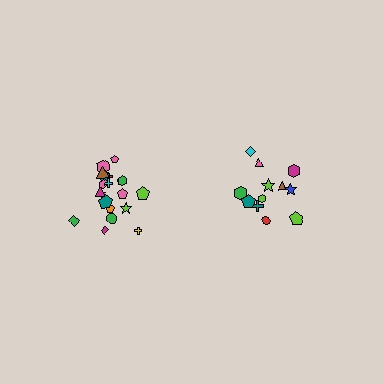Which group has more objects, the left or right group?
The left group.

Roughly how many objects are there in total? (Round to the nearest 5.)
Roughly 35 objects in total.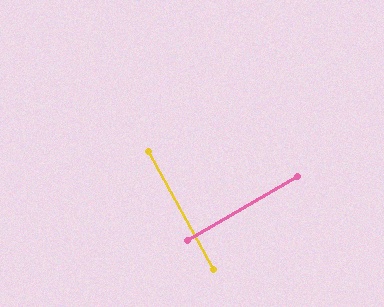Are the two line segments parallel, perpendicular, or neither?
Perpendicular — they meet at approximately 88°.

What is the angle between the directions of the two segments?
Approximately 88 degrees.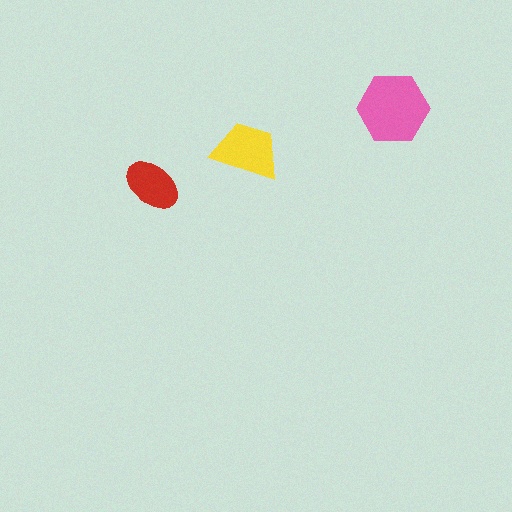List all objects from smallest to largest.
The red ellipse, the yellow trapezoid, the pink hexagon.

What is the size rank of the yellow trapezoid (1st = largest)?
2nd.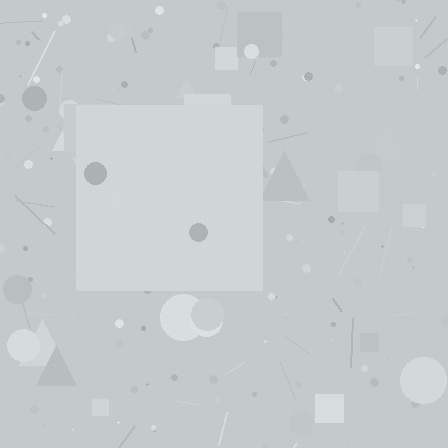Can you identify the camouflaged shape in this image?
The camouflaged shape is a square.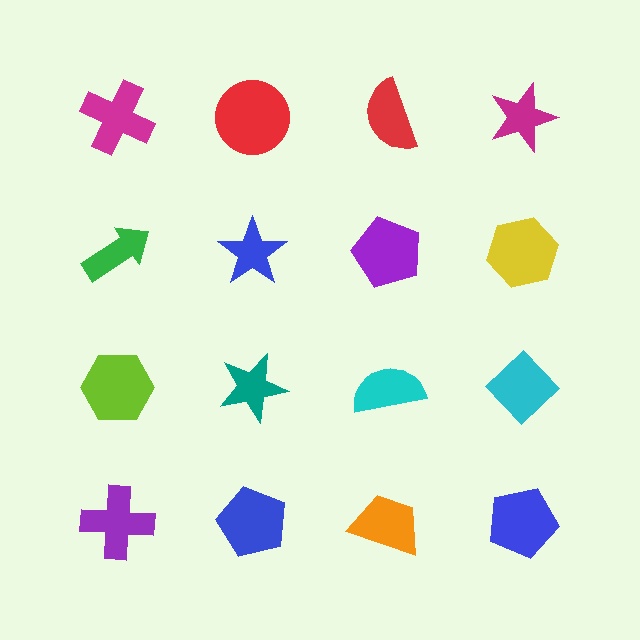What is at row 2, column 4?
A yellow hexagon.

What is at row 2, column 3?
A purple pentagon.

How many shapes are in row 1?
4 shapes.